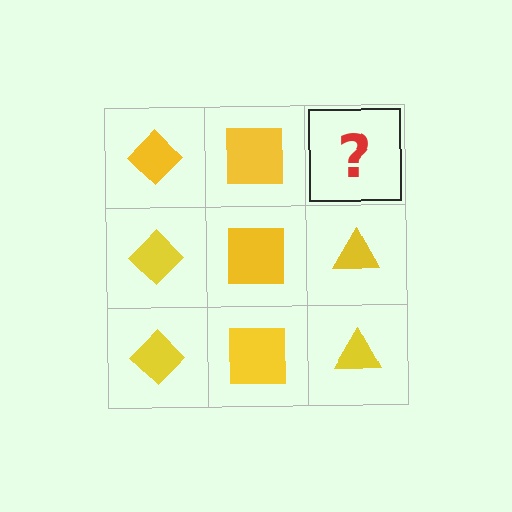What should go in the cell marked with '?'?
The missing cell should contain a yellow triangle.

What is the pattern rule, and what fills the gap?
The rule is that each column has a consistent shape. The gap should be filled with a yellow triangle.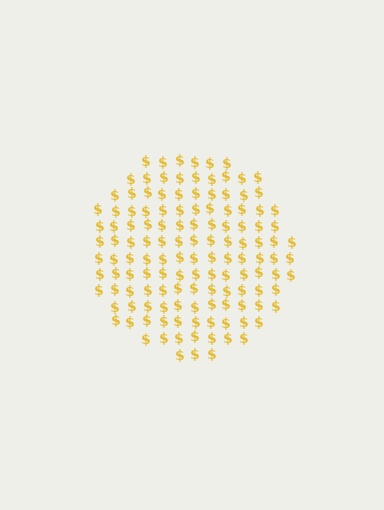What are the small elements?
The small elements are dollar signs.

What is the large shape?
The large shape is a circle.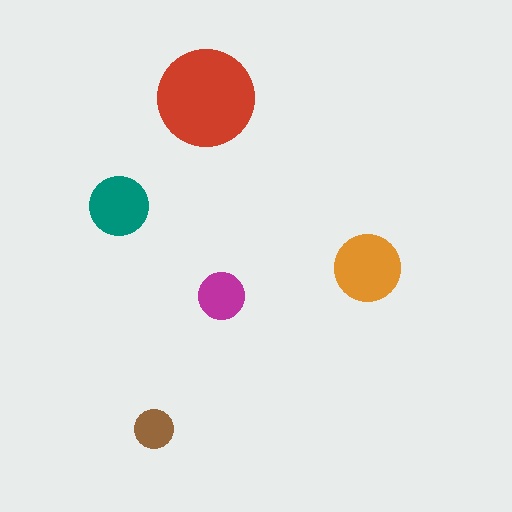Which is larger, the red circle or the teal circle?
The red one.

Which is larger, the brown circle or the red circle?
The red one.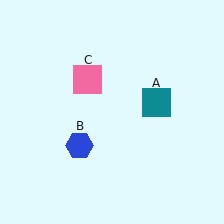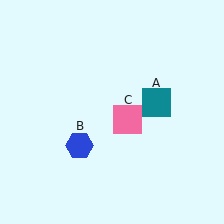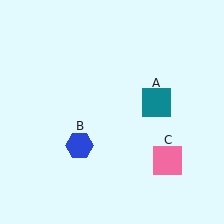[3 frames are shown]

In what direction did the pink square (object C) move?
The pink square (object C) moved down and to the right.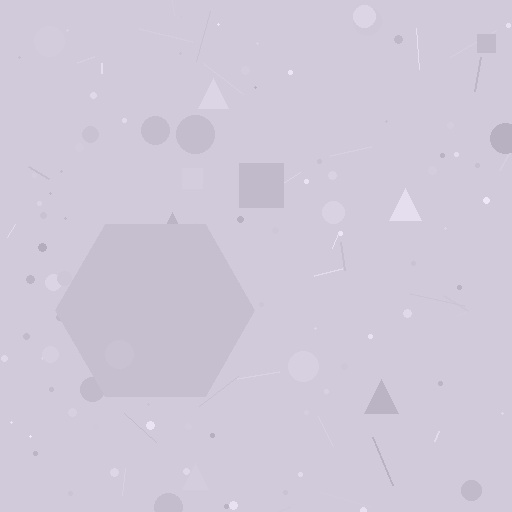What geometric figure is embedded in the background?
A hexagon is embedded in the background.